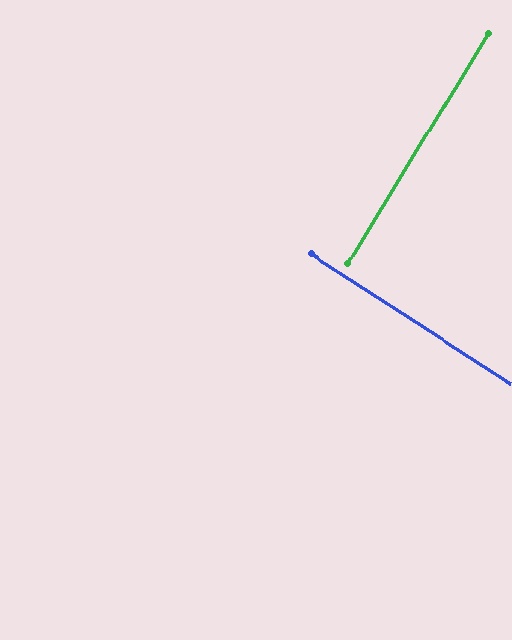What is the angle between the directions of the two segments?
Approximately 89 degrees.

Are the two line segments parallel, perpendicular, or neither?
Perpendicular — they meet at approximately 89°.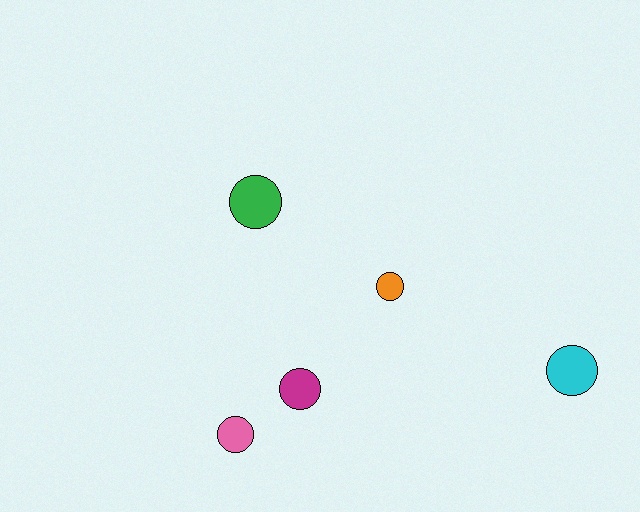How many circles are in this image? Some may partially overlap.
There are 5 circles.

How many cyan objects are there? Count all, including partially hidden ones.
There is 1 cyan object.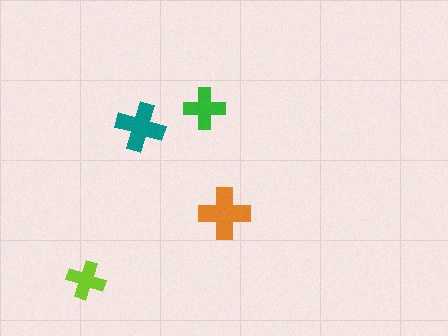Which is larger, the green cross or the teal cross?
The teal one.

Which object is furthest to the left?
The lime cross is leftmost.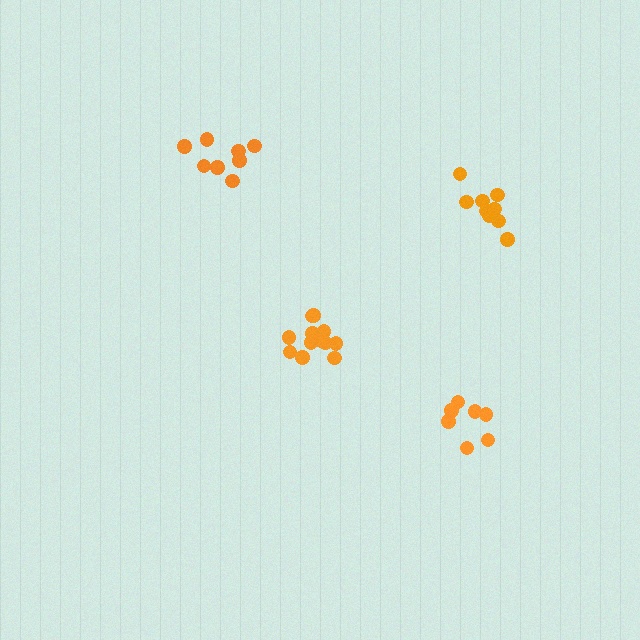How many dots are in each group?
Group 1: 8 dots, Group 2: 8 dots, Group 3: 12 dots, Group 4: 10 dots (38 total).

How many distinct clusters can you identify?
There are 4 distinct clusters.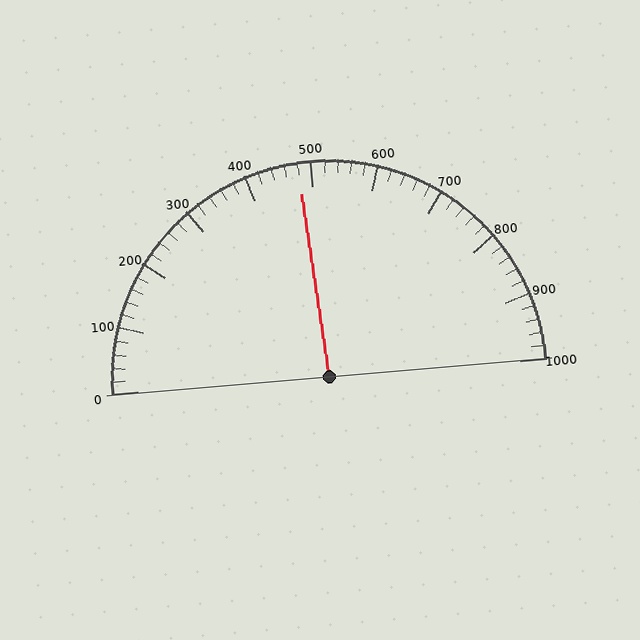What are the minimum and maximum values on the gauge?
The gauge ranges from 0 to 1000.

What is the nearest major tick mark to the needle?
The nearest major tick mark is 500.